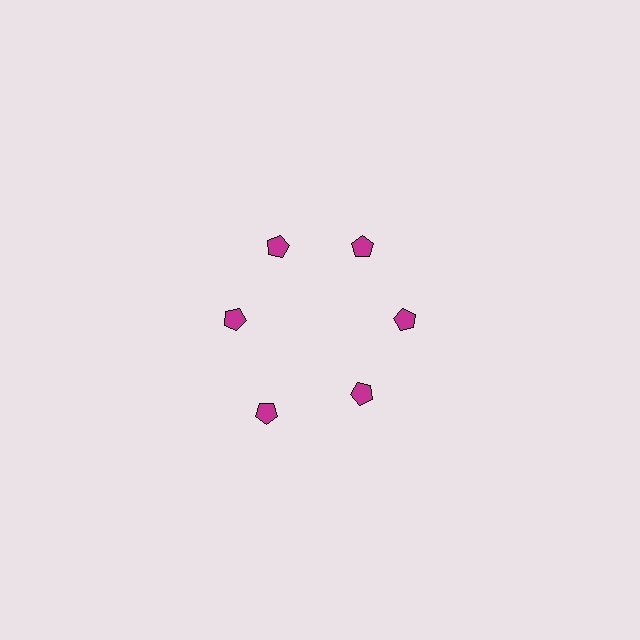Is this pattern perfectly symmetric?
No. The 6 magenta pentagons are arranged in a ring, but one element near the 7 o'clock position is pushed outward from the center, breaking the 6-fold rotational symmetry.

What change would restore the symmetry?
The symmetry would be restored by moving it inward, back onto the ring so that all 6 pentagons sit at equal angles and equal distance from the center.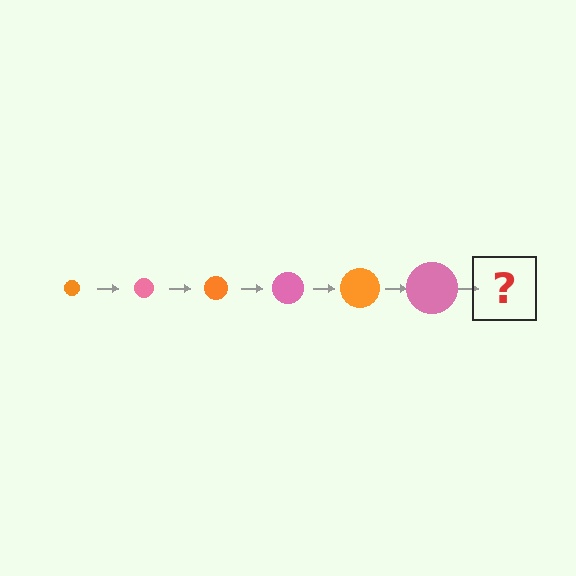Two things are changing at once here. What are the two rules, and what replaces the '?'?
The two rules are that the circle grows larger each step and the color cycles through orange and pink. The '?' should be an orange circle, larger than the previous one.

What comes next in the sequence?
The next element should be an orange circle, larger than the previous one.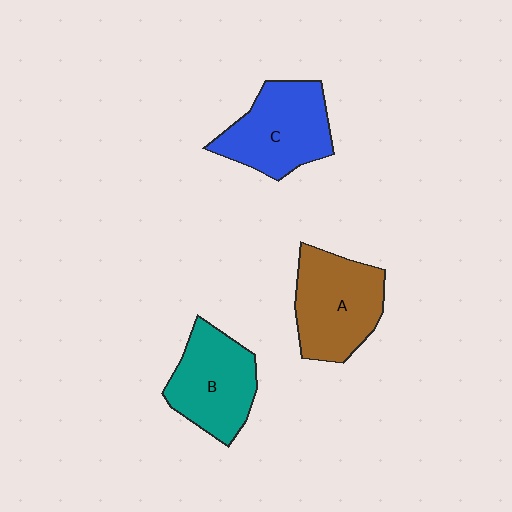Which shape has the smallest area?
Shape B (teal).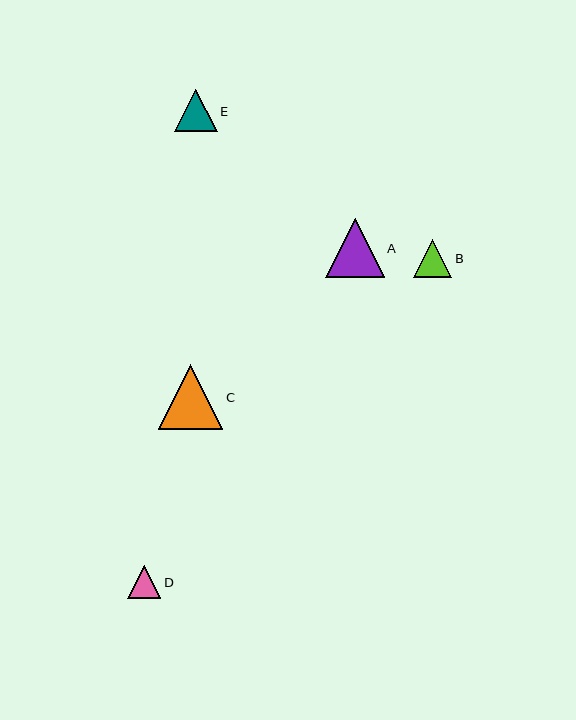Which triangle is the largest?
Triangle C is the largest with a size of approximately 65 pixels.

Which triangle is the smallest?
Triangle D is the smallest with a size of approximately 34 pixels.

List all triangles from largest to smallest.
From largest to smallest: C, A, E, B, D.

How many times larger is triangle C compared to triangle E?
Triangle C is approximately 1.5 times the size of triangle E.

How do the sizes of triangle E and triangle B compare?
Triangle E and triangle B are approximately the same size.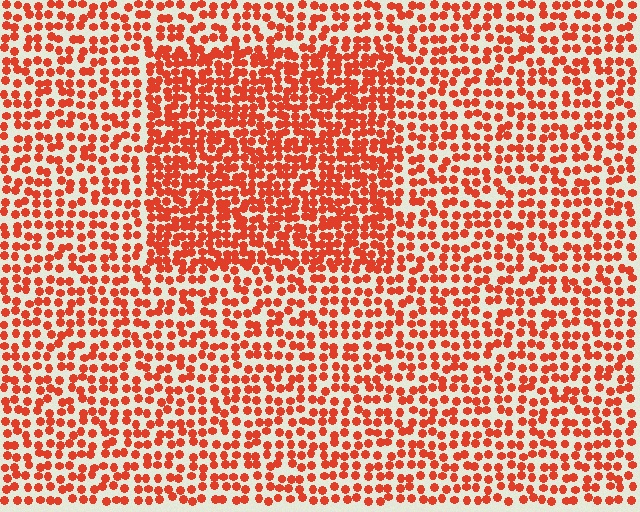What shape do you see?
I see a rectangle.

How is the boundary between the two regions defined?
The boundary is defined by a change in element density (approximately 1.6x ratio). All elements are the same color, size, and shape.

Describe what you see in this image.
The image contains small red elements arranged at two different densities. A rectangle-shaped region is visible where the elements are more densely packed than the surrounding area.